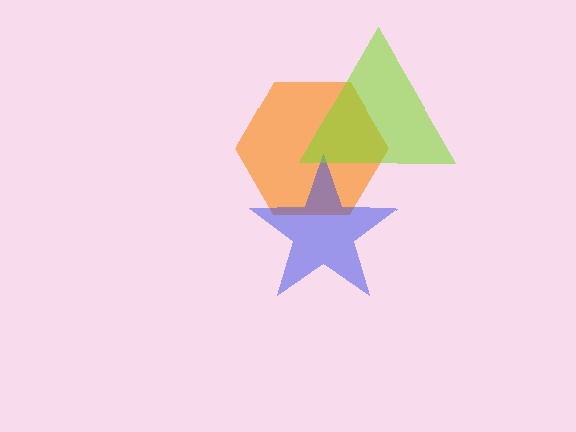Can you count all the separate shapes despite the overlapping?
Yes, there are 3 separate shapes.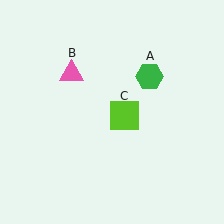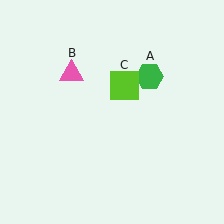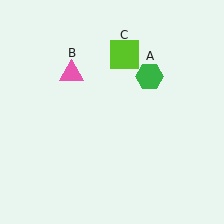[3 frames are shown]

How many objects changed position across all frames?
1 object changed position: lime square (object C).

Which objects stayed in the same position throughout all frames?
Green hexagon (object A) and pink triangle (object B) remained stationary.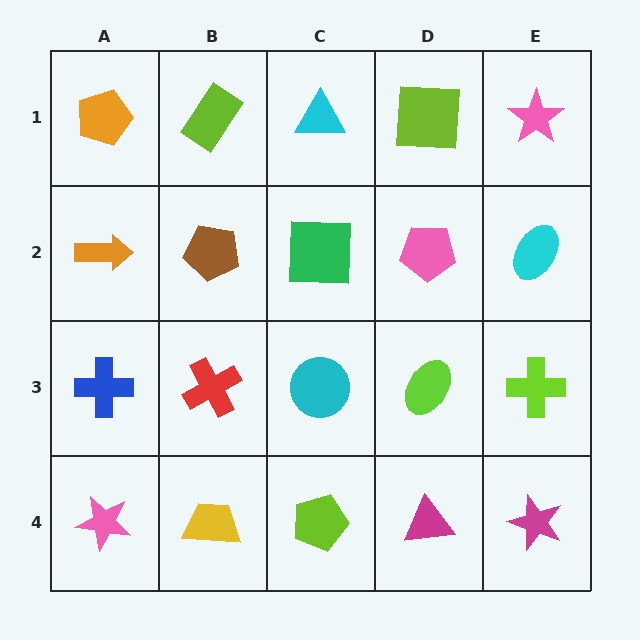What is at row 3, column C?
A cyan circle.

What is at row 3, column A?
A blue cross.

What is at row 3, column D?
A lime ellipse.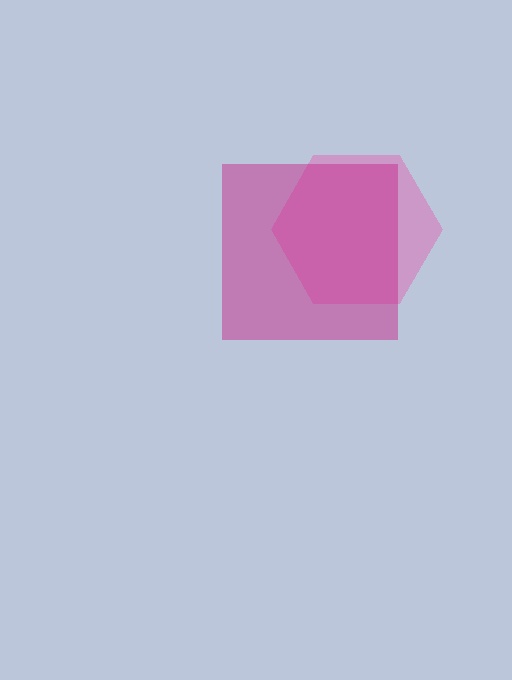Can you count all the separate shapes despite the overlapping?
Yes, there are 2 separate shapes.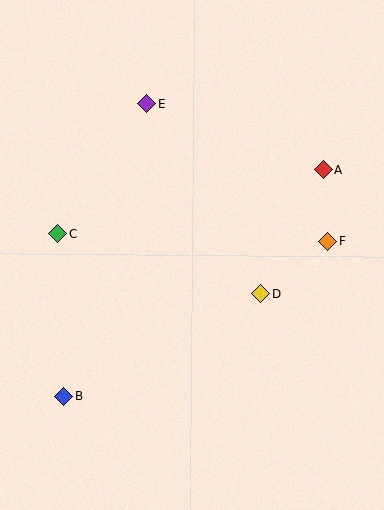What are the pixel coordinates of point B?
Point B is at (64, 396).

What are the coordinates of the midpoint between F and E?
The midpoint between F and E is at (237, 172).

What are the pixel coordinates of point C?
Point C is at (58, 234).